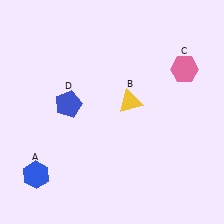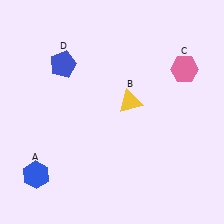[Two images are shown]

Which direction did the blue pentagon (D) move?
The blue pentagon (D) moved up.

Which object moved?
The blue pentagon (D) moved up.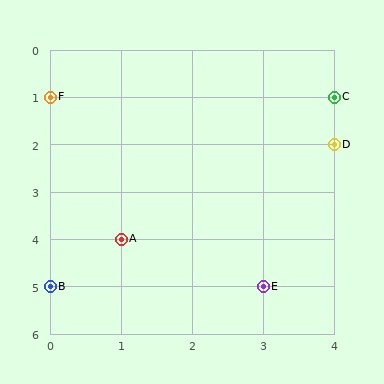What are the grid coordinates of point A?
Point A is at grid coordinates (1, 4).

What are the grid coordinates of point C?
Point C is at grid coordinates (4, 1).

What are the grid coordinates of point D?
Point D is at grid coordinates (4, 2).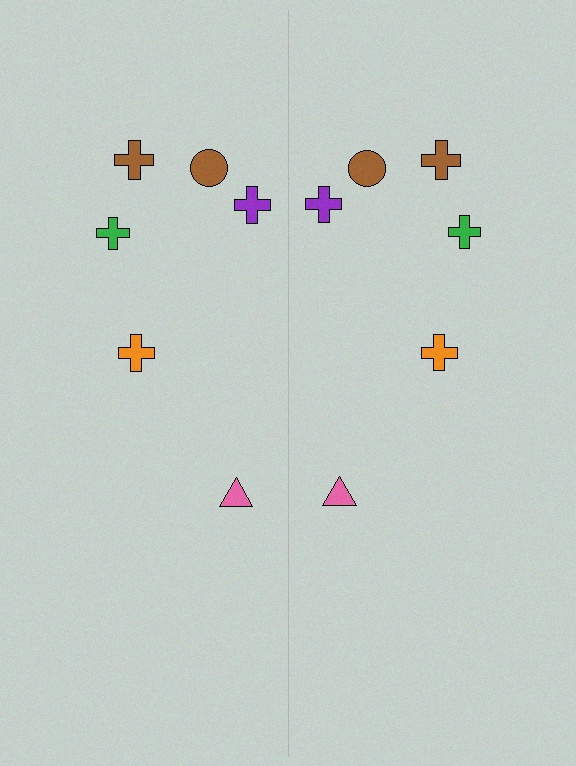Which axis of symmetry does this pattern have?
The pattern has a vertical axis of symmetry running through the center of the image.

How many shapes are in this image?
There are 12 shapes in this image.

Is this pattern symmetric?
Yes, this pattern has bilateral (reflection) symmetry.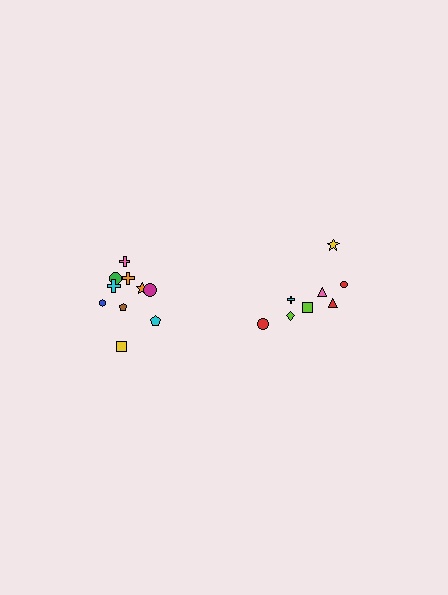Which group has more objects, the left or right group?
The left group.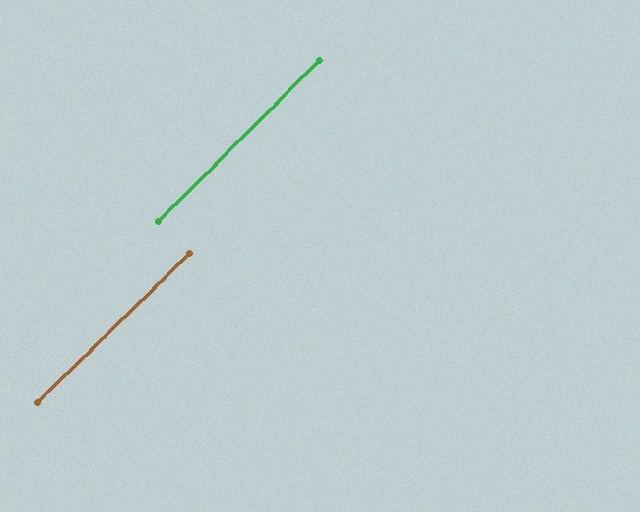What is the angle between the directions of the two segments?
Approximately 1 degree.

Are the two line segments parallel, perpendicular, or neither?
Parallel — their directions differ by only 0.7°.